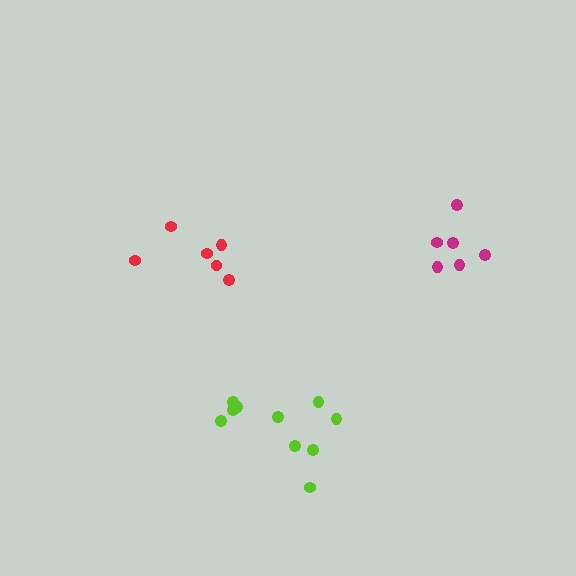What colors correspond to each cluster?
The clusters are colored: magenta, red, lime.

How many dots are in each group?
Group 1: 6 dots, Group 2: 6 dots, Group 3: 10 dots (22 total).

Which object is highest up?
The magenta cluster is topmost.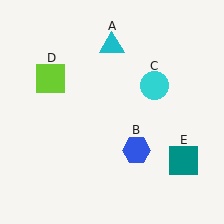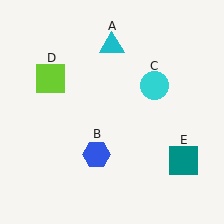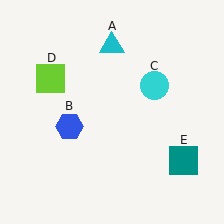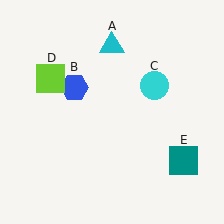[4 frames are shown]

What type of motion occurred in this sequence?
The blue hexagon (object B) rotated clockwise around the center of the scene.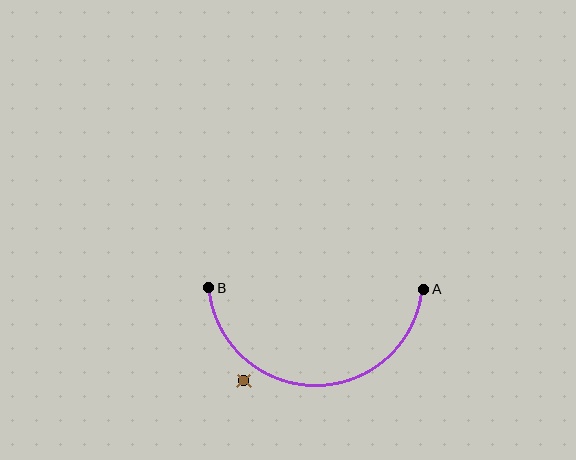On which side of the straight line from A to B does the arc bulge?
The arc bulges below the straight line connecting A and B.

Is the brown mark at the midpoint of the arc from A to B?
No — the brown mark does not lie on the arc at all. It sits slightly outside the curve.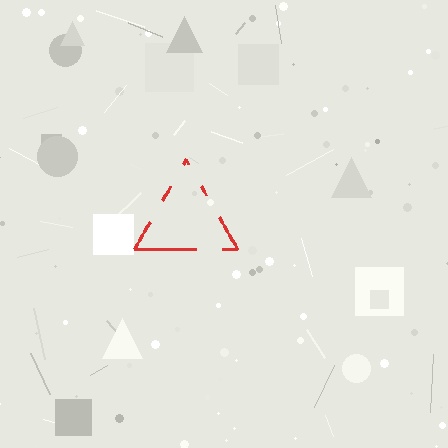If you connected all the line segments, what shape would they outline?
They would outline a triangle.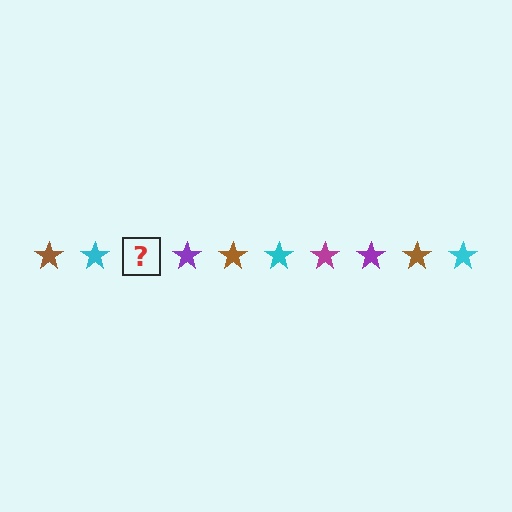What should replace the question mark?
The question mark should be replaced with a magenta star.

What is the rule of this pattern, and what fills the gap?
The rule is that the pattern cycles through brown, cyan, magenta, purple stars. The gap should be filled with a magenta star.